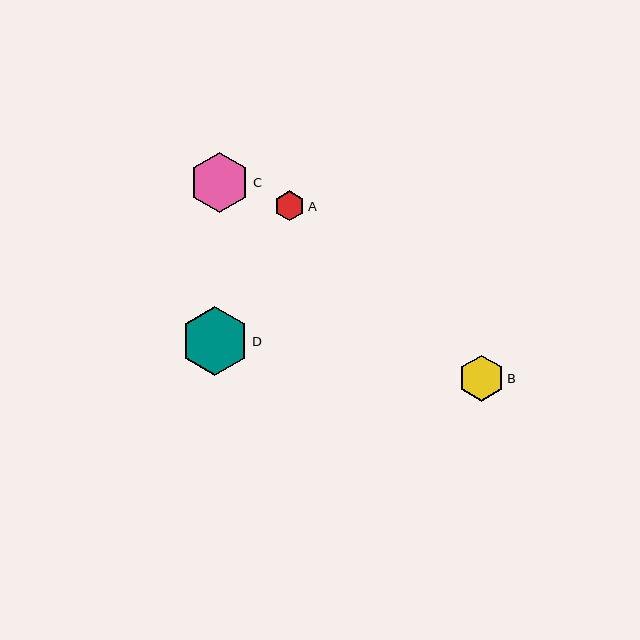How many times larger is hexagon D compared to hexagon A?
Hexagon D is approximately 2.3 times the size of hexagon A.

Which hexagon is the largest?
Hexagon D is the largest with a size of approximately 69 pixels.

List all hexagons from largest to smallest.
From largest to smallest: D, C, B, A.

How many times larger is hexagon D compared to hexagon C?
Hexagon D is approximately 1.1 times the size of hexagon C.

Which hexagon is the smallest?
Hexagon A is the smallest with a size of approximately 30 pixels.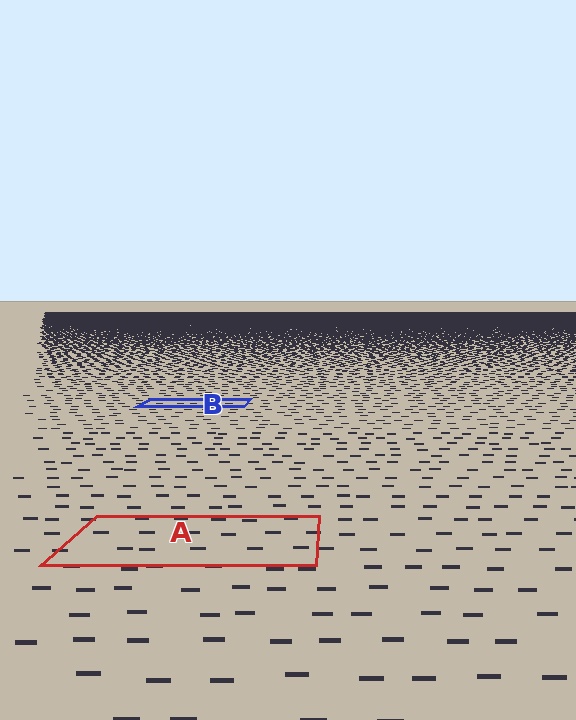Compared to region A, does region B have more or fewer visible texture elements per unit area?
Region B has more texture elements per unit area — they are packed more densely because it is farther away.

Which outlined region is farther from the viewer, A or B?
Region B is farther from the viewer — the texture elements inside it appear smaller and more densely packed.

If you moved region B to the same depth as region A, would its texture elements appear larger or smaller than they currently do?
They would appear larger. At a closer depth, the same texture elements are projected at a bigger on-screen size.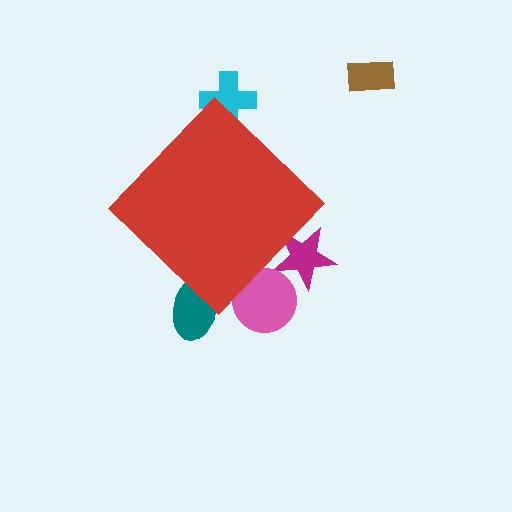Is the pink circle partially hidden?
Yes, the pink circle is partially hidden behind the red diamond.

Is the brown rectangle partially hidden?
No, the brown rectangle is fully visible.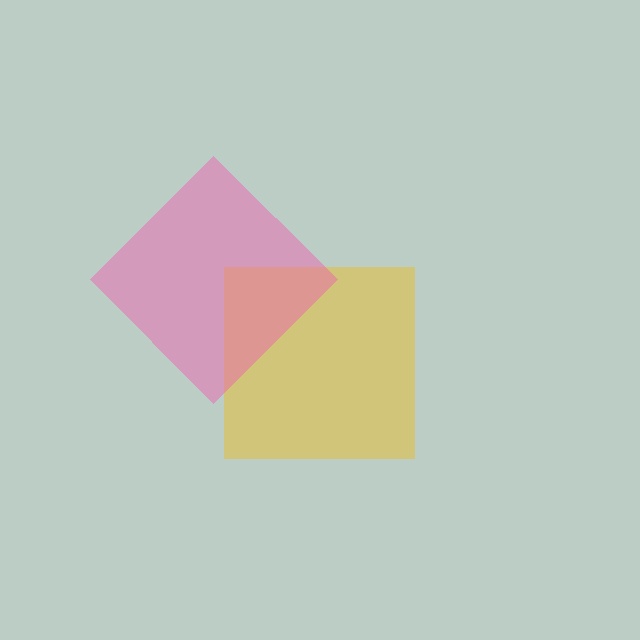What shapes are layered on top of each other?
The layered shapes are: a yellow square, a pink diamond.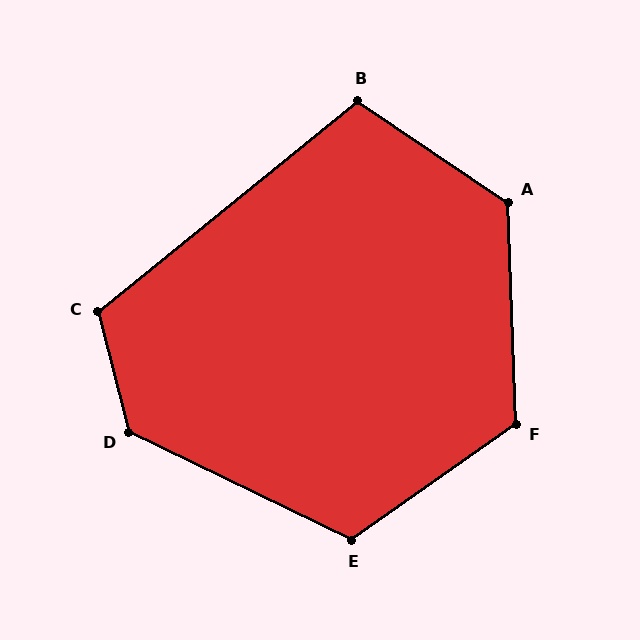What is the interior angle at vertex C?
Approximately 115 degrees (obtuse).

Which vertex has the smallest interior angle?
B, at approximately 107 degrees.